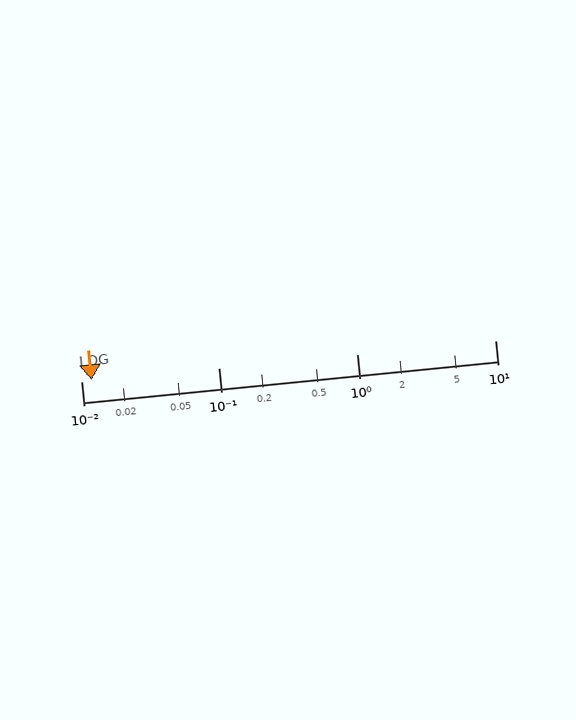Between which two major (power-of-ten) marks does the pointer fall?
The pointer is between 0.01 and 0.1.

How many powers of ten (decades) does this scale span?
The scale spans 3 decades, from 0.01 to 10.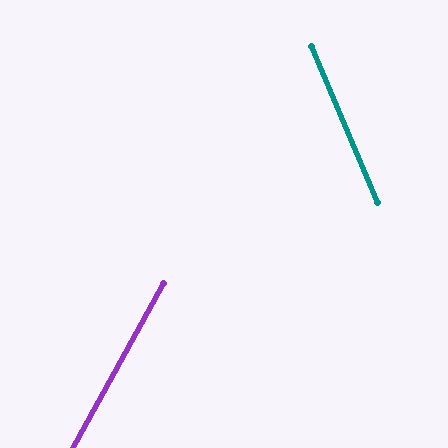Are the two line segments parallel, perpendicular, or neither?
Neither parallel nor perpendicular — they differ by about 52°.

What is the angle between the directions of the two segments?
Approximately 52 degrees.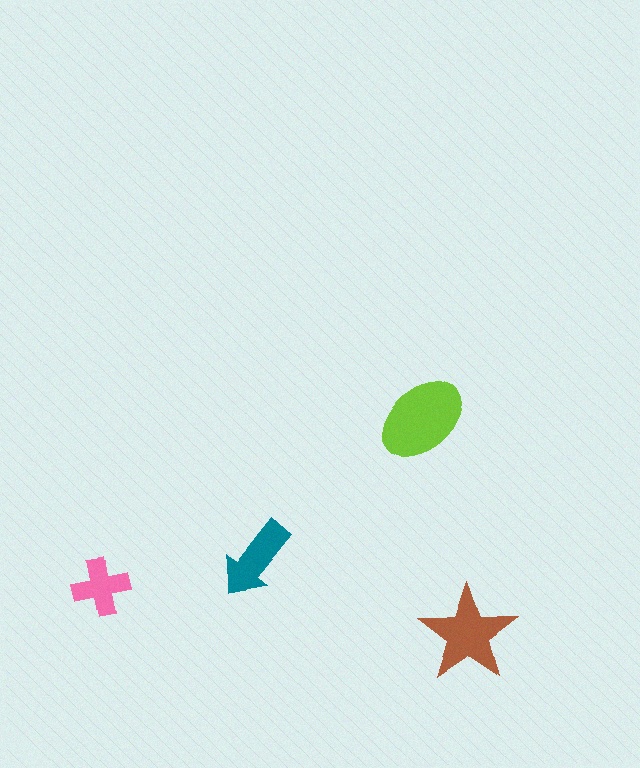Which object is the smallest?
The pink cross.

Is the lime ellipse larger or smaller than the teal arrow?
Larger.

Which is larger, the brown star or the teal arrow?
The brown star.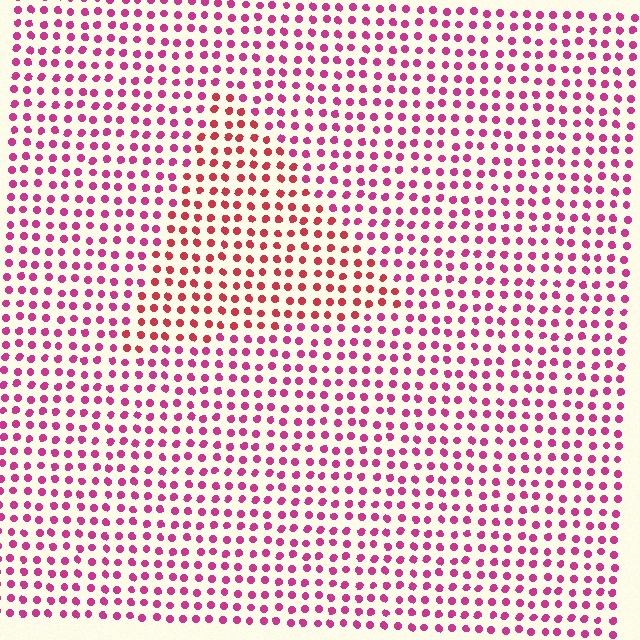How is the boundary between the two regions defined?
The boundary is defined purely by a slight shift in hue (about 29 degrees). Spacing, size, and orientation are identical on both sides.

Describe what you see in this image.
The image is filled with small magenta elements in a uniform arrangement. A triangle-shaped region is visible where the elements are tinted to a slightly different hue, forming a subtle color boundary.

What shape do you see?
I see a triangle.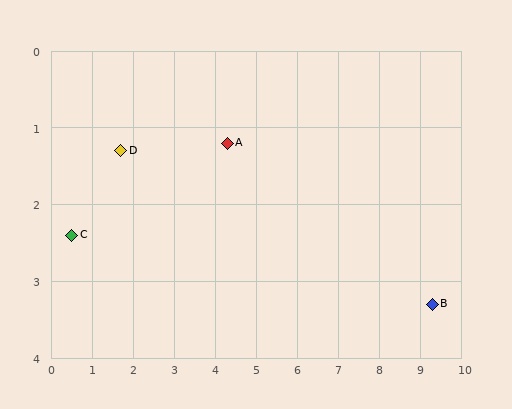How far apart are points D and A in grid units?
Points D and A are about 2.6 grid units apart.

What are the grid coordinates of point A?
Point A is at approximately (4.3, 1.2).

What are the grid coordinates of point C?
Point C is at approximately (0.5, 2.4).